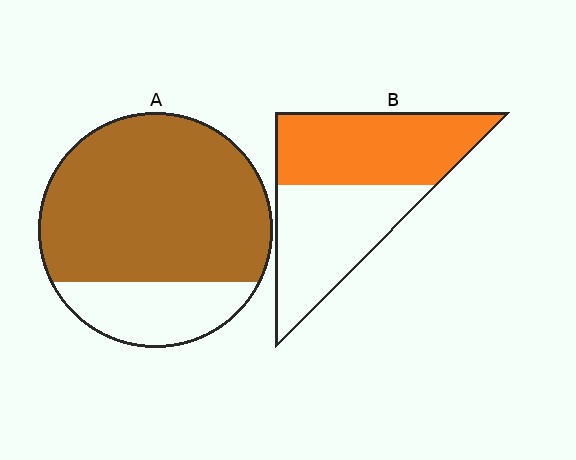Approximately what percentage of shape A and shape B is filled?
A is approximately 75% and B is approximately 50%.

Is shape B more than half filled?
Roughly half.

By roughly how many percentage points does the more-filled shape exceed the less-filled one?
By roughly 25 percentage points (A over B).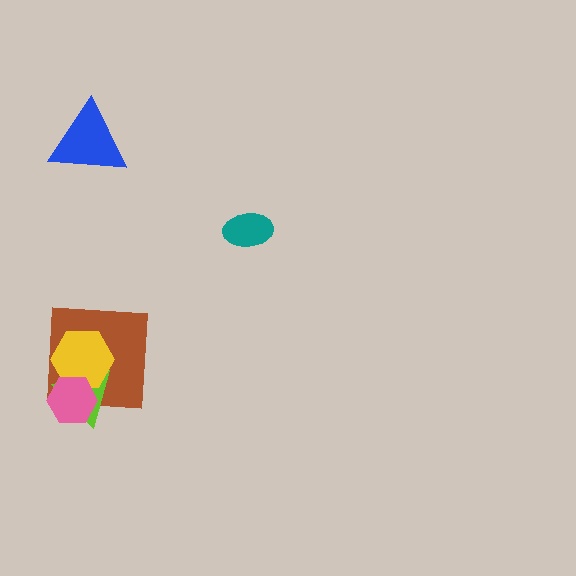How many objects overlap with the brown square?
3 objects overlap with the brown square.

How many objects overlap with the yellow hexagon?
3 objects overlap with the yellow hexagon.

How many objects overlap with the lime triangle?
3 objects overlap with the lime triangle.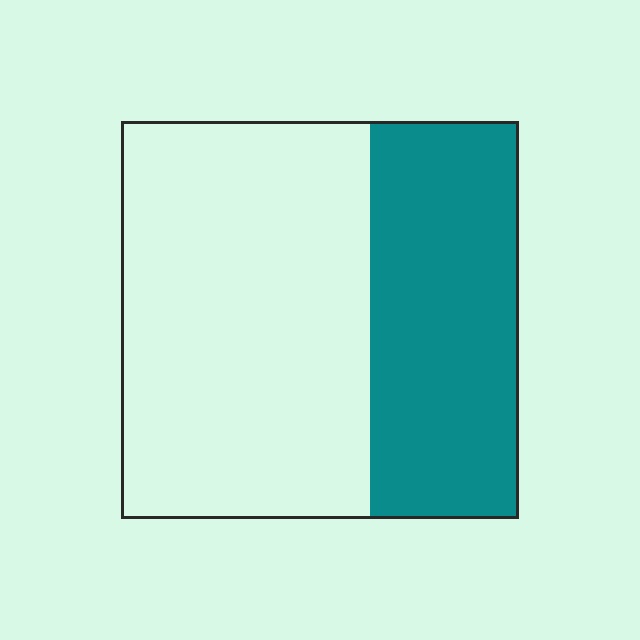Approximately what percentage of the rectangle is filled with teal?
Approximately 35%.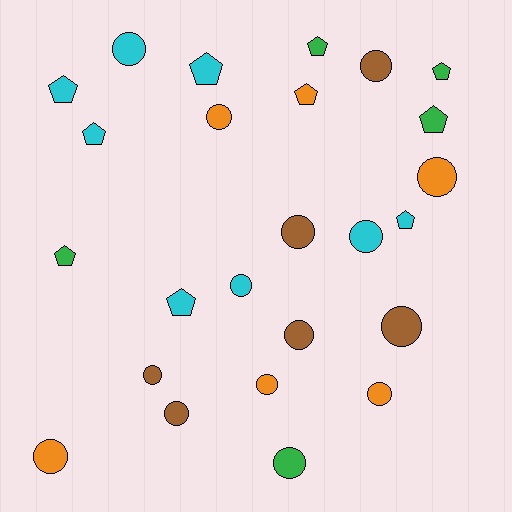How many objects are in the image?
There are 25 objects.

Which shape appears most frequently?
Circle, with 15 objects.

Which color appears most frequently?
Cyan, with 8 objects.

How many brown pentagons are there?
There are no brown pentagons.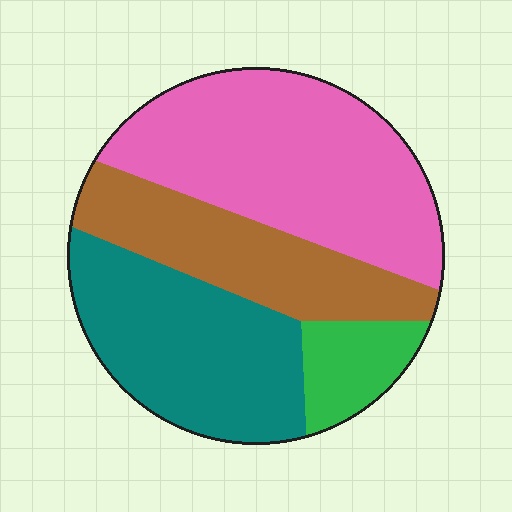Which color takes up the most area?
Pink, at roughly 40%.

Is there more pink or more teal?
Pink.